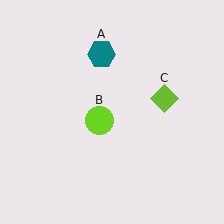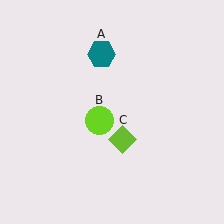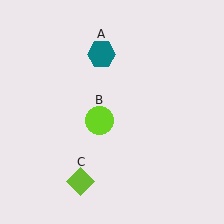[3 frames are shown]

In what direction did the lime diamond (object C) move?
The lime diamond (object C) moved down and to the left.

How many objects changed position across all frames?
1 object changed position: lime diamond (object C).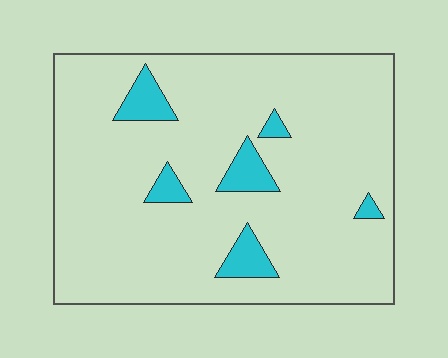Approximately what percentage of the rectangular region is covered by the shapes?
Approximately 10%.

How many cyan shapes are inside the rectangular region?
6.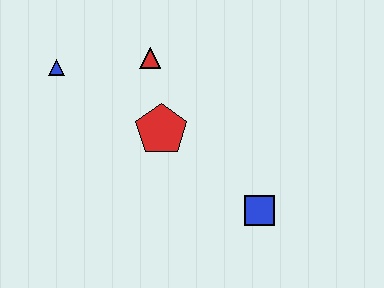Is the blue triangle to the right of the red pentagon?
No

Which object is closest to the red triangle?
The red pentagon is closest to the red triangle.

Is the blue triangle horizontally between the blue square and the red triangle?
No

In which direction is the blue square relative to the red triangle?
The blue square is below the red triangle.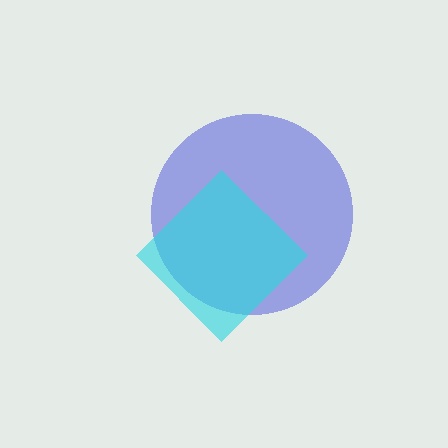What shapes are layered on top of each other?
The layered shapes are: a blue circle, a cyan diamond.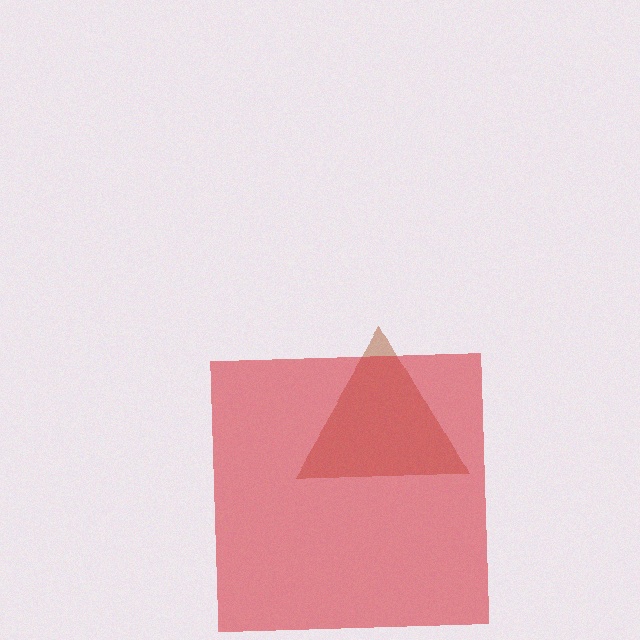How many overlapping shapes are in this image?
There are 2 overlapping shapes in the image.